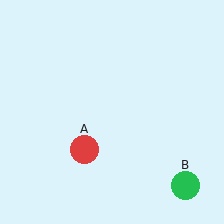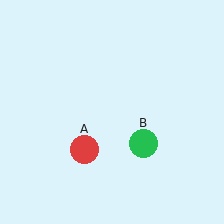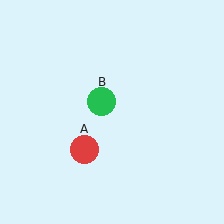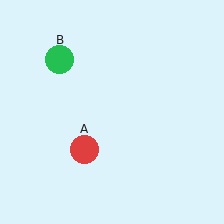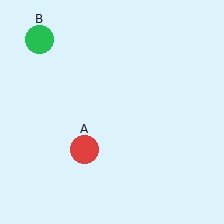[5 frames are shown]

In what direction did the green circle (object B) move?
The green circle (object B) moved up and to the left.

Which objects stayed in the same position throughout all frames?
Red circle (object A) remained stationary.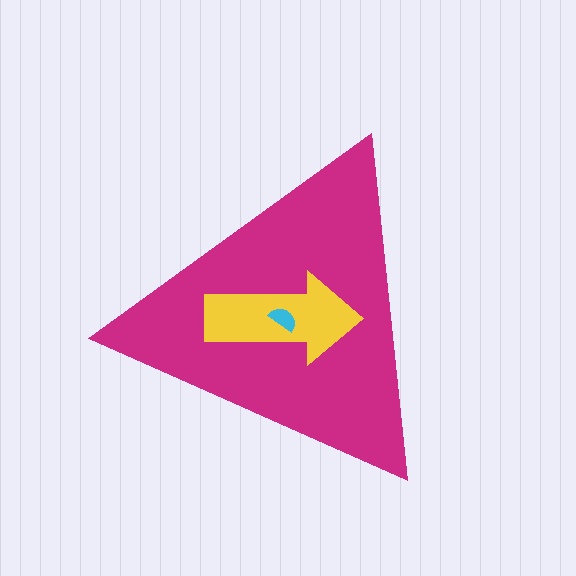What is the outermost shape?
The magenta triangle.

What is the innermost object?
The cyan semicircle.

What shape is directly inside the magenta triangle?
The yellow arrow.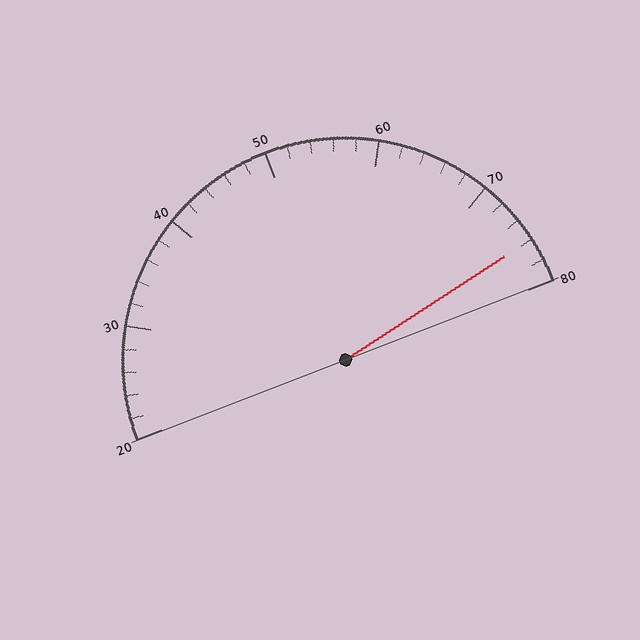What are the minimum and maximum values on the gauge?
The gauge ranges from 20 to 80.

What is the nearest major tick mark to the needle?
The nearest major tick mark is 80.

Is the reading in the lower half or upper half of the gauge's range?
The reading is in the upper half of the range (20 to 80).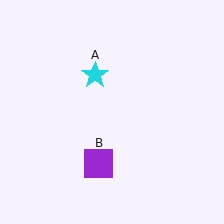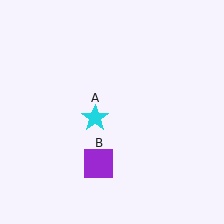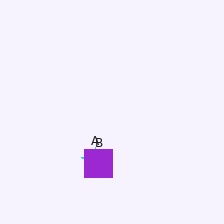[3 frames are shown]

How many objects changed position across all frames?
1 object changed position: cyan star (object A).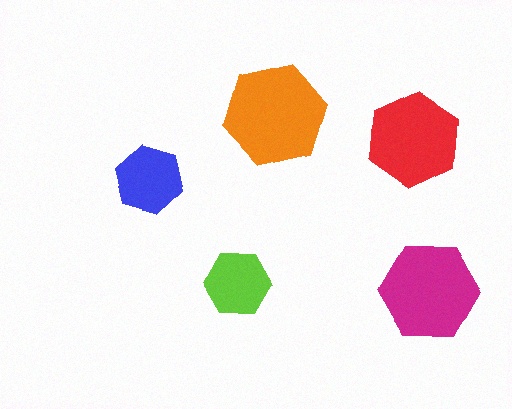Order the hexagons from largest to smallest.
the orange one, the magenta one, the red one, the blue one, the lime one.